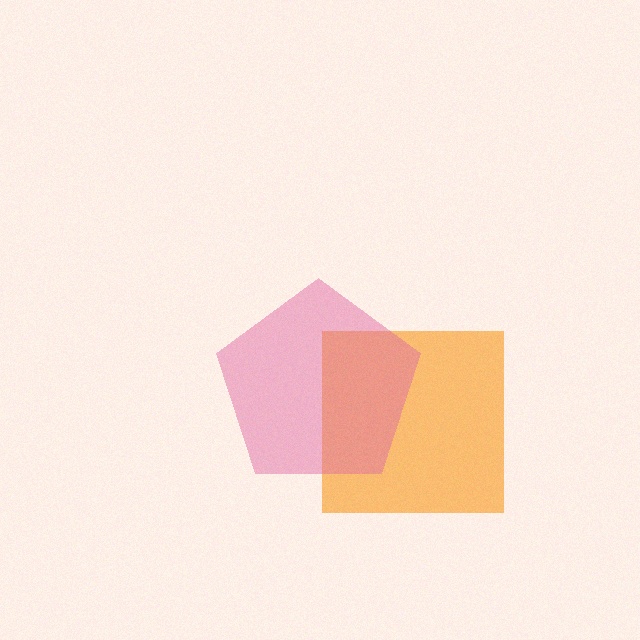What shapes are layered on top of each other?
The layered shapes are: an orange square, a pink pentagon.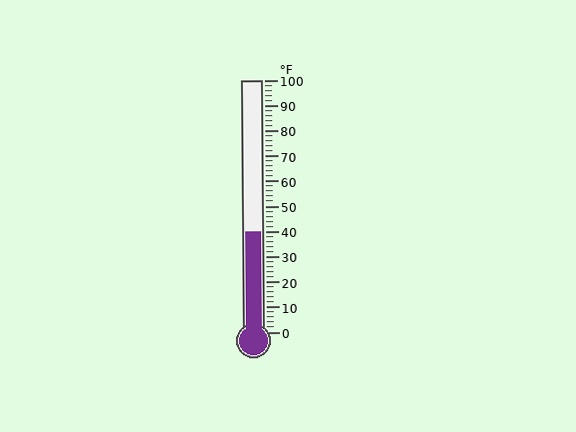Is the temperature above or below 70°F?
The temperature is below 70°F.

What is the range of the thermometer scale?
The thermometer scale ranges from 0°F to 100°F.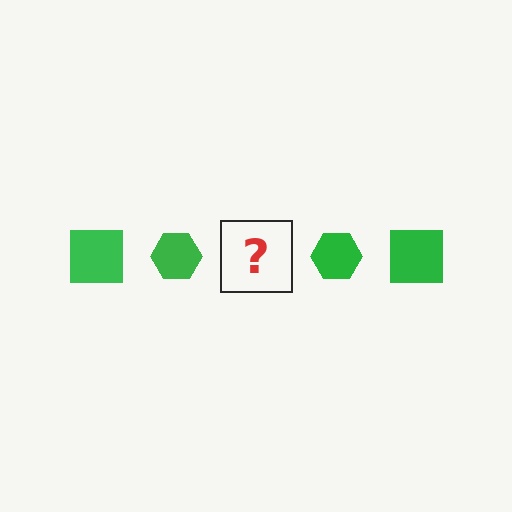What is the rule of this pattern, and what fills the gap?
The rule is that the pattern cycles through square, hexagon shapes in green. The gap should be filled with a green square.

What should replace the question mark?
The question mark should be replaced with a green square.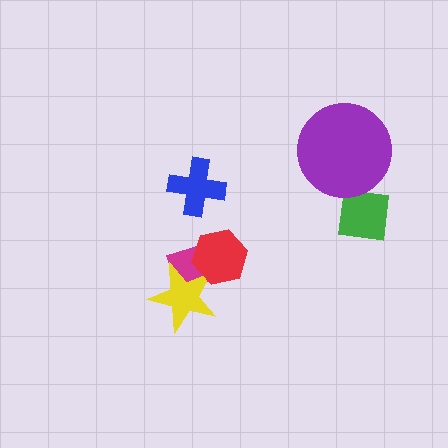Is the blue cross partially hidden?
No, no other shape covers it.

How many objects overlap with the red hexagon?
2 objects overlap with the red hexagon.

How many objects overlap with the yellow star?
2 objects overlap with the yellow star.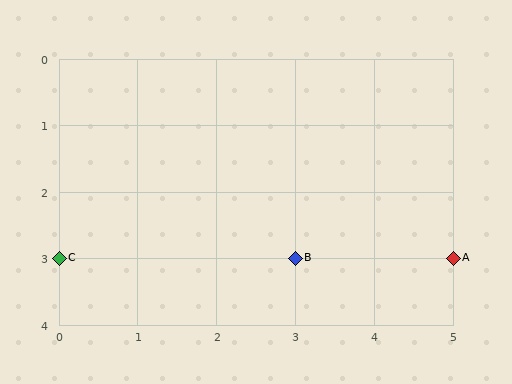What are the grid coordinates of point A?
Point A is at grid coordinates (5, 3).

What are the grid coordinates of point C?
Point C is at grid coordinates (0, 3).